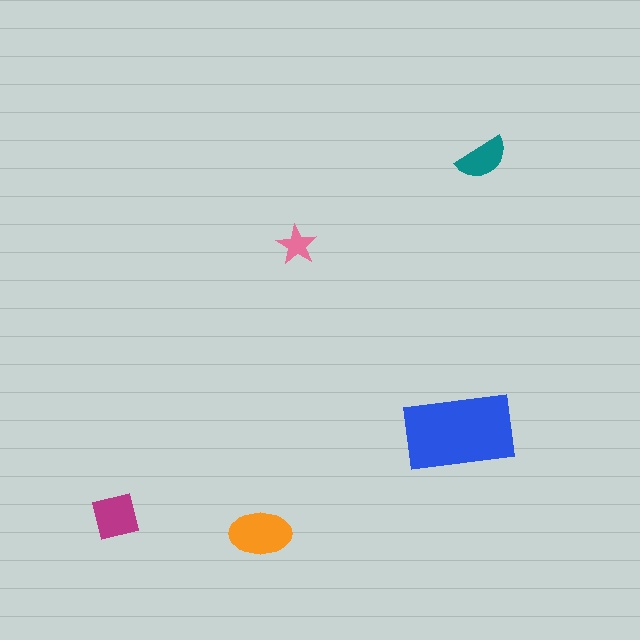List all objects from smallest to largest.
The pink star, the teal semicircle, the magenta square, the orange ellipse, the blue rectangle.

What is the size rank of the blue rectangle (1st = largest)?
1st.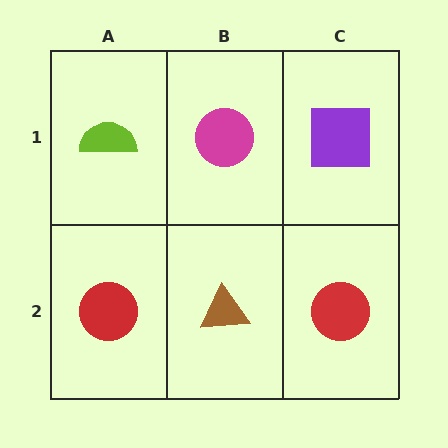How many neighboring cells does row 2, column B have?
3.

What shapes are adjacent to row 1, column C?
A red circle (row 2, column C), a magenta circle (row 1, column B).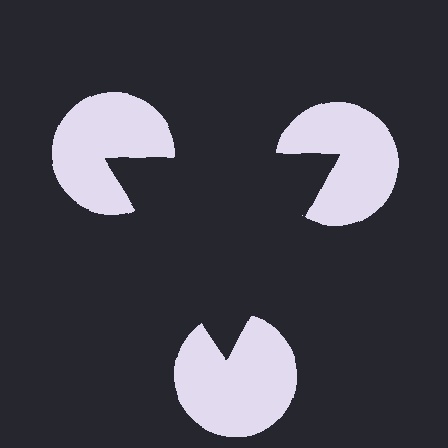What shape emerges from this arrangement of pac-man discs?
An illusory triangle — its edges are inferred from the aligned wedge cuts in the pac-man discs, not physically drawn.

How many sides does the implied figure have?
3 sides.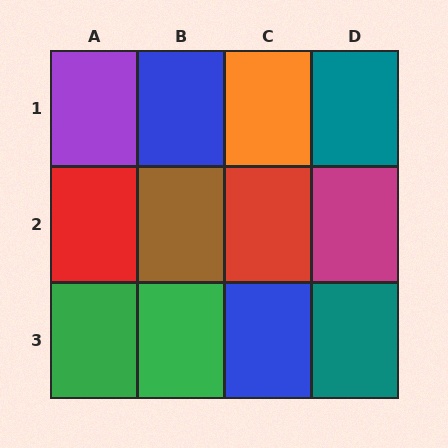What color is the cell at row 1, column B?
Blue.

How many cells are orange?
1 cell is orange.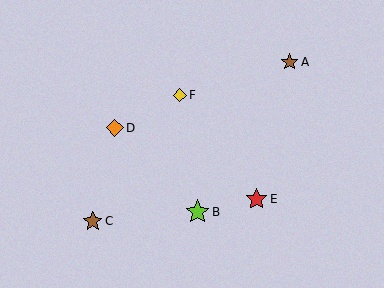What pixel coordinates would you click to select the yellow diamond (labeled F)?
Click at (180, 95) to select the yellow diamond F.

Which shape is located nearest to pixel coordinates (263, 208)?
The red star (labeled E) at (256, 199) is nearest to that location.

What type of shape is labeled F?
Shape F is a yellow diamond.